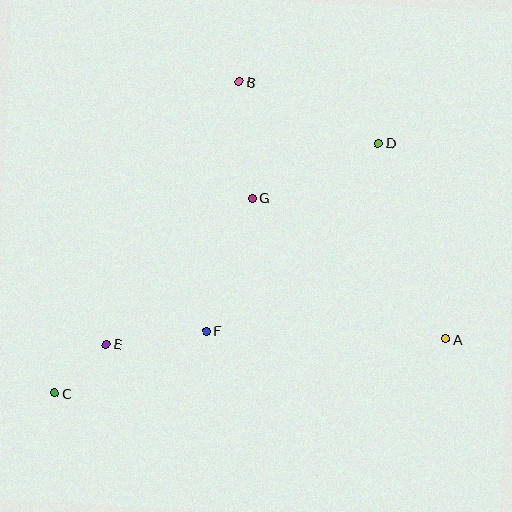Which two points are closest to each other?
Points C and E are closest to each other.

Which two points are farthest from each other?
Points C and D are farthest from each other.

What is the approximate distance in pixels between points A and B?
The distance between A and B is approximately 330 pixels.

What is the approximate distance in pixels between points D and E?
The distance between D and E is approximately 339 pixels.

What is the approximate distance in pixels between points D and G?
The distance between D and G is approximately 138 pixels.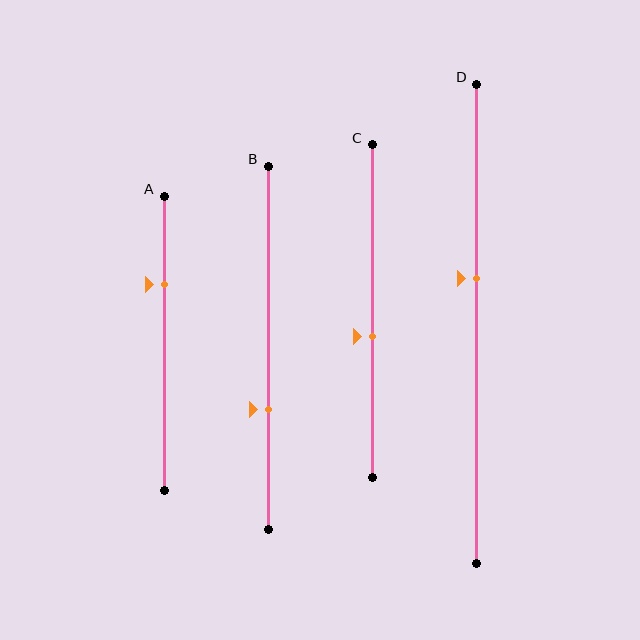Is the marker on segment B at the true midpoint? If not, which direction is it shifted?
No, the marker on segment B is shifted downward by about 17% of the segment length.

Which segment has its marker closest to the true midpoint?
Segment C has its marker closest to the true midpoint.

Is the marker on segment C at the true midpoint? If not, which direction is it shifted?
No, the marker on segment C is shifted downward by about 8% of the segment length.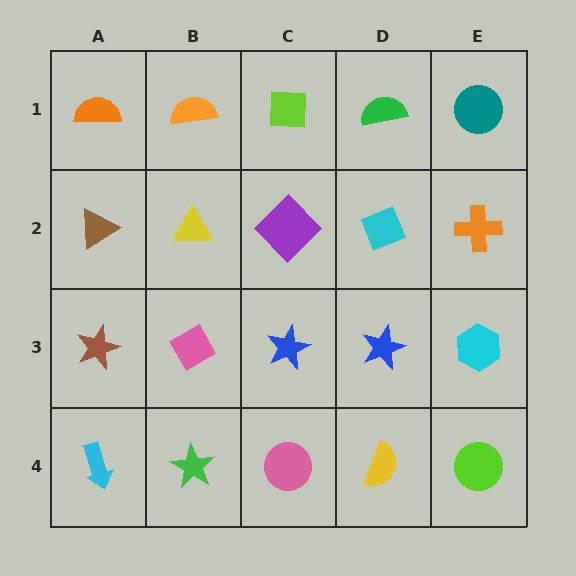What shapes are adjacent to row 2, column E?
A teal circle (row 1, column E), a cyan hexagon (row 3, column E), a cyan diamond (row 2, column D).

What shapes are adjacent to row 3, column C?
A purple diamond (row 2, column C), a pink circle (row 4, column C), a pink diamond (row 3, column B), a blue star (row 3, column D).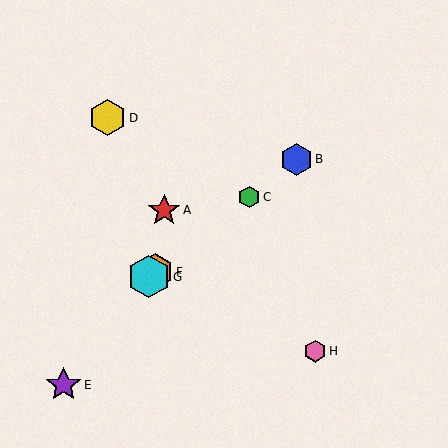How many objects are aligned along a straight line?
4 objects (B, C, F, G) are aligned along a straight line.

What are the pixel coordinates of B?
Object B is at (296, 159).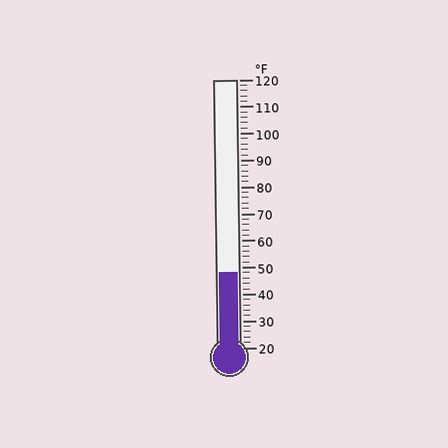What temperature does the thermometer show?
The thermometer shows approximately 48°F.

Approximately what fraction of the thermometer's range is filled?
The thermometer is filled to approximately 30% of its range.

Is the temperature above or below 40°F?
The temperature is above 40°F.